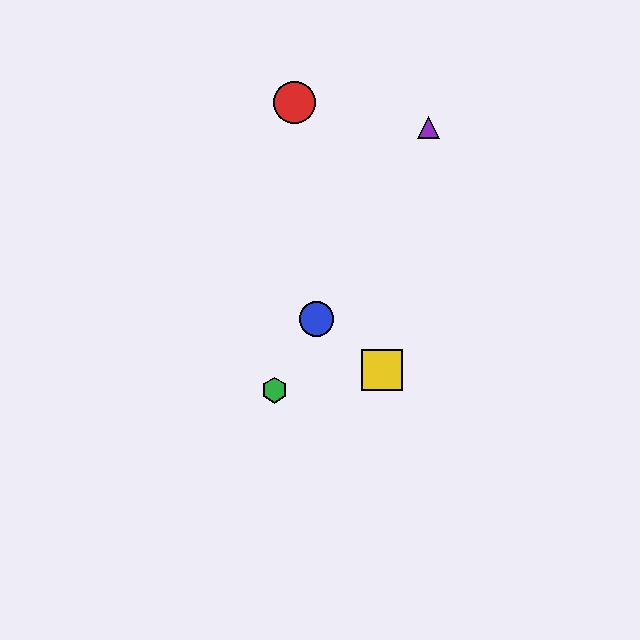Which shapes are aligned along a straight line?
The blue circle, the green hexagon, the purple triangle are aligned along a straight line.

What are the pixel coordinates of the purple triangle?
The purple triangle is at (428, 128).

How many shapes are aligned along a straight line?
3 shapes (the blue circle, the green hexagon, the purple triangle) are aligned along a straight line.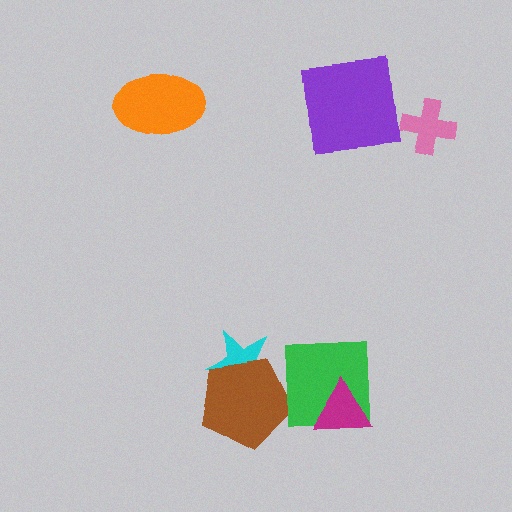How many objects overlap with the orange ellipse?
0 objects overlap with the orange ellipse.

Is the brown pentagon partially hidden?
No, no other shape covers it.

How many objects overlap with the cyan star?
1 object overlaps with the cyan star.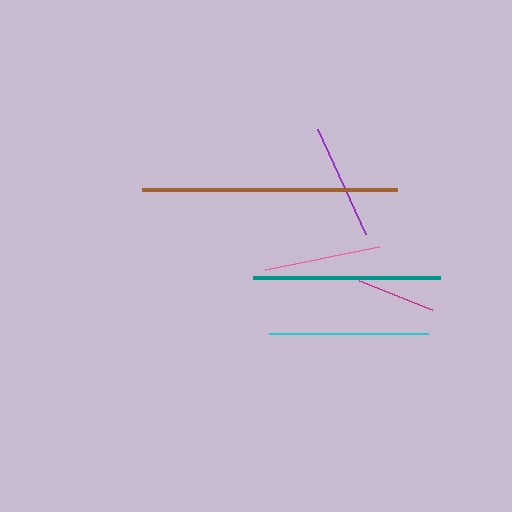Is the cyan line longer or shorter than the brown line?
The brown line is longer than the cyan line.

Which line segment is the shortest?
The magenta line is the shortest at approximately 79 pixels.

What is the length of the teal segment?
The teal segment is approximately 187 pixels long.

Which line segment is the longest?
The brown line is the longest at approximately 255 pixels.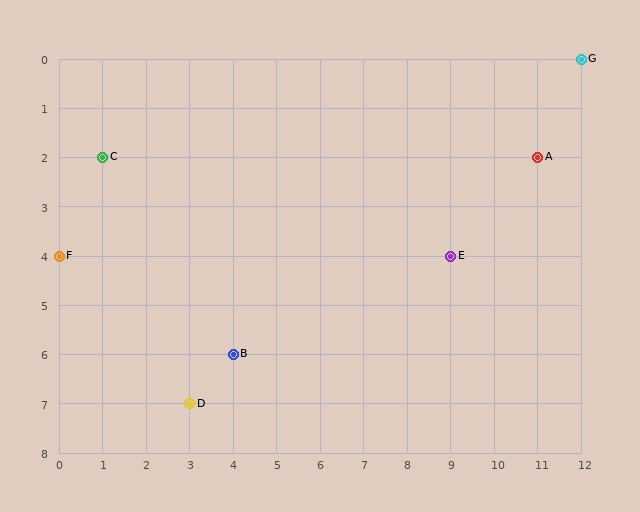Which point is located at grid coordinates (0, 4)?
Point F is at (0, 4).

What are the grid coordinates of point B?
Point B is at grid coordinates (4, 6).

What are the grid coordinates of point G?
Point G is at grid coordinates (12, 0).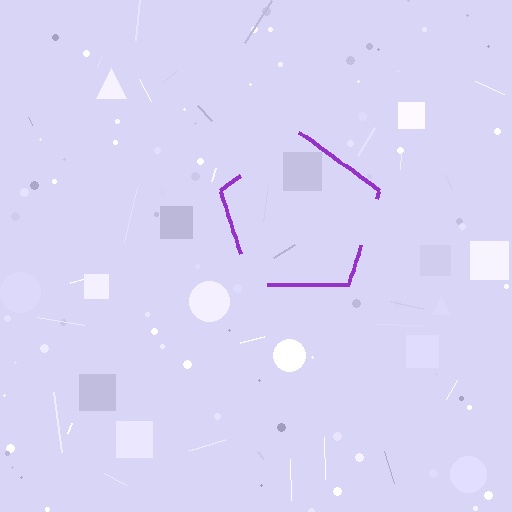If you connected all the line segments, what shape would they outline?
They would outline a pentagon.